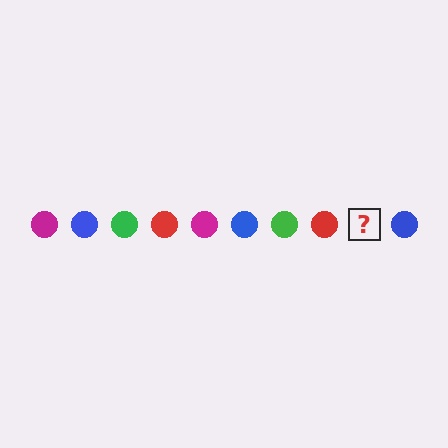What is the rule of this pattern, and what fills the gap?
The rule is that the pattern cycles through magenta, blue, green, red circles. The gap should be filled with a magenta circle.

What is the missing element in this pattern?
The missing element is a magenta circle.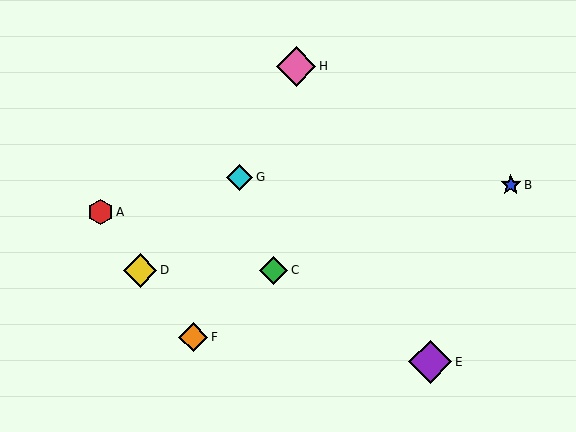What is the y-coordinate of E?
Object E is at y≈362.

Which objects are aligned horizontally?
Objects C, D are aligned horizontally.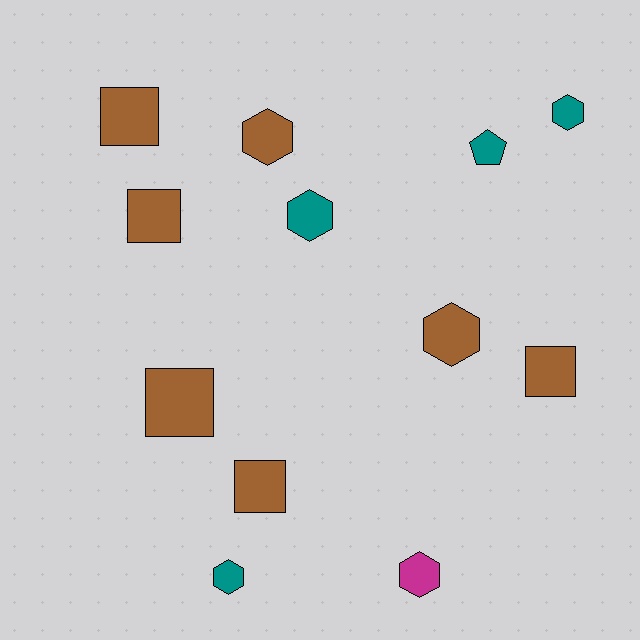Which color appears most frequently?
Brown, with 7 objects.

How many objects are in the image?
There are 12 objects.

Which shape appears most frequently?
Hexagon, with 6 objects.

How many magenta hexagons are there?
There is 1 magenta hexagon.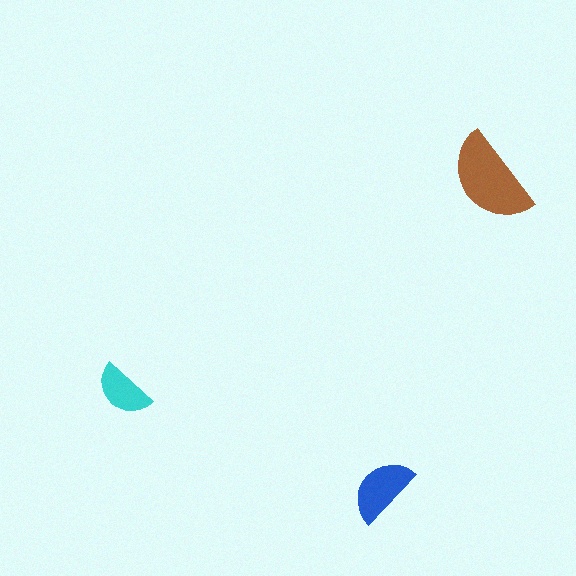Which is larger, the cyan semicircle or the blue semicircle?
The blue one.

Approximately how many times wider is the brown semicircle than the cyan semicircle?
About 1.5 times wider.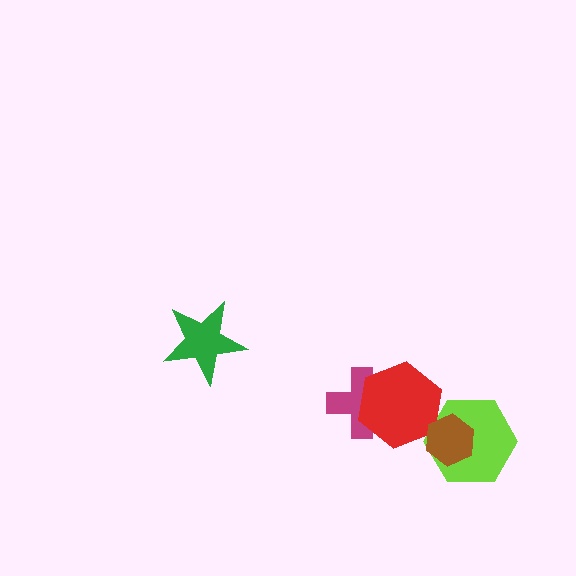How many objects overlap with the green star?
0 objects overlap with the green star.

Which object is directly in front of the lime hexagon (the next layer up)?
The red hexagon is directly in front of the lime hexagon.